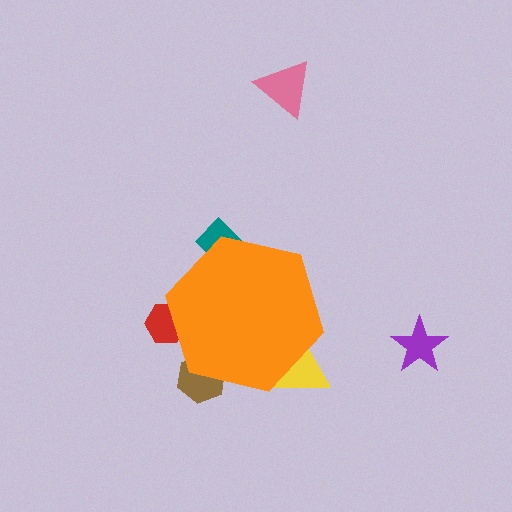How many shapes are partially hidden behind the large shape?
4 shapes are partially hidden.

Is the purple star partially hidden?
No, the purple star is fully visible.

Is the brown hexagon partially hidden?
Yes, the brown hexagon is partially hidden behind the orange hexagon.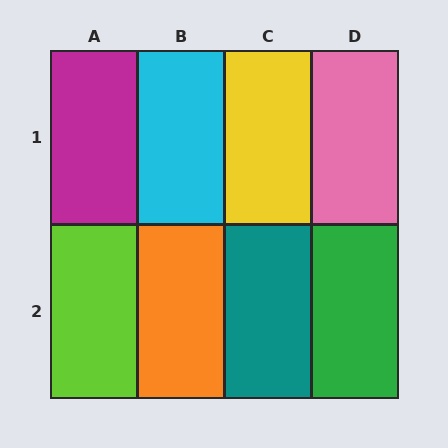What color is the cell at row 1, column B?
Cyan.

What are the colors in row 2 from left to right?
Lime, orange, teal, green.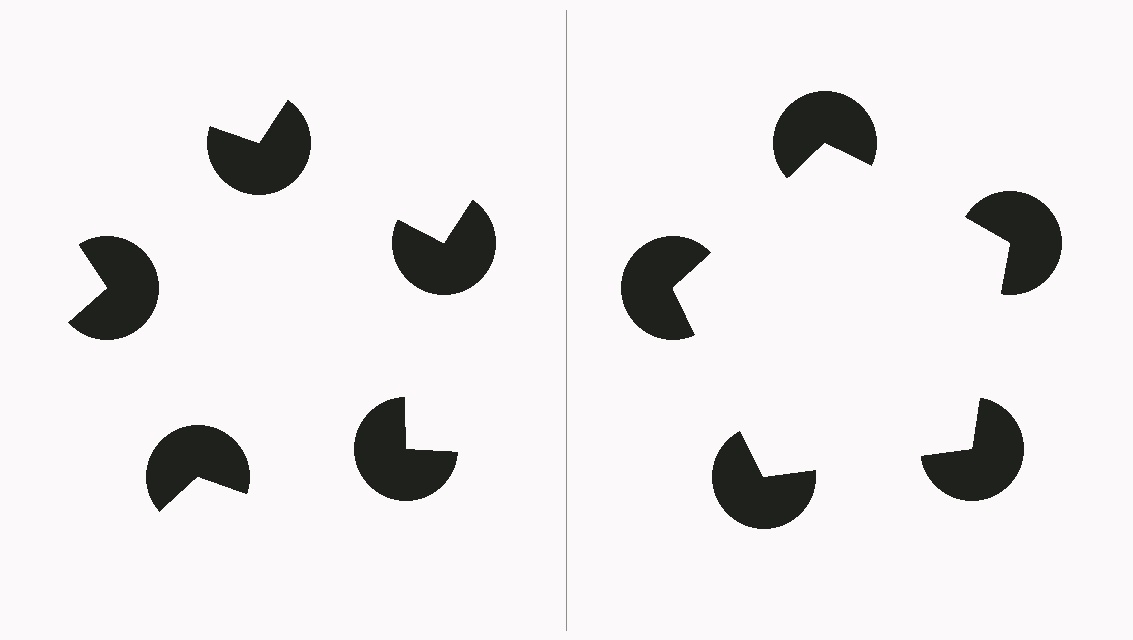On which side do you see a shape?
An illusory pentagon appears on the right side. On the left side the wedge cuts are rotated, so no coherent shape forms.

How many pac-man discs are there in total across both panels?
10 — 5 on each side.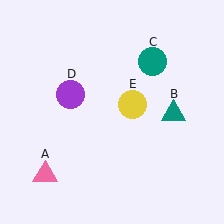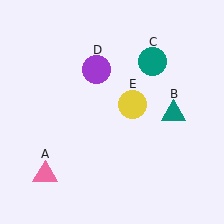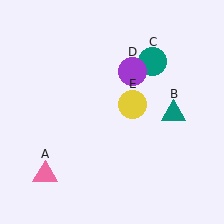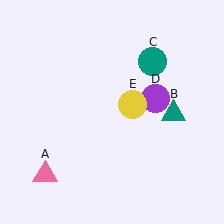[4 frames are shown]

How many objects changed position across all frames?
1 object changed position: purple circle (object D).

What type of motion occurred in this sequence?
The purple circle (object D) rotated clockwise around the center of the scene.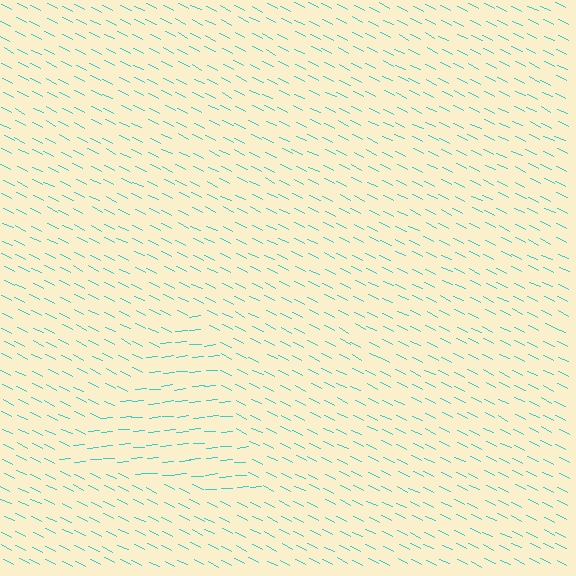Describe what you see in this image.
The image is filled with small cyan line segments. A triangle region in the image has lines oriented differently from the surrounding lines, creating a visible texture boundary.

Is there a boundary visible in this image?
Yes, there is a texture boundary formed by a change in line orientation.